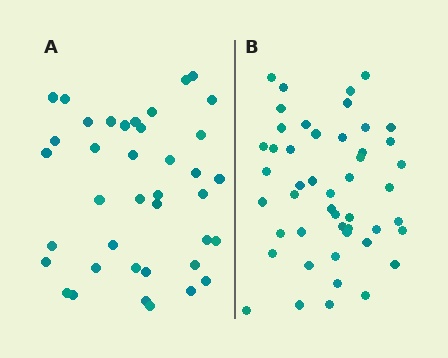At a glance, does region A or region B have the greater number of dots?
Region B (the right region) has more dots.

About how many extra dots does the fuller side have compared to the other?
Region B has roughly 8 or so more dots than region A.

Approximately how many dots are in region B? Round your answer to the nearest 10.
About 50 dots. (The exact count is 48, which rounds to 50.)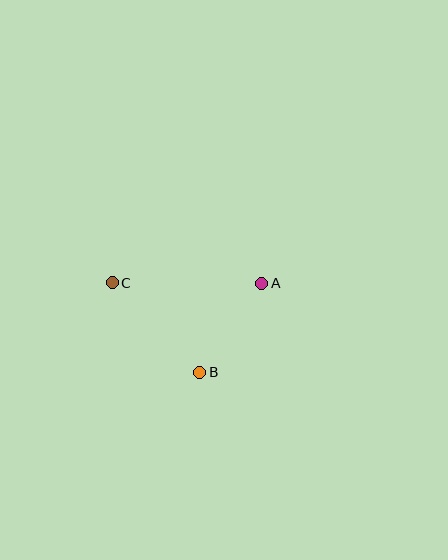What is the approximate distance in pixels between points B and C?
The distance between B and C is approximately 125 pixels.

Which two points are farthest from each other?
Points A and C are farthest from each other.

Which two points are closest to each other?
Points A and B are closest to each other.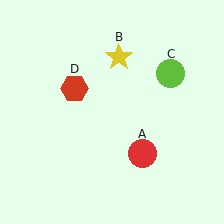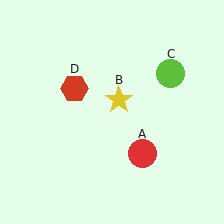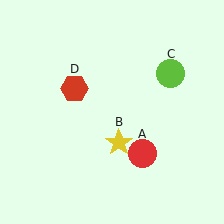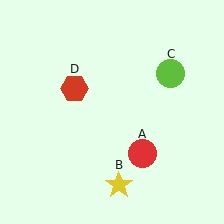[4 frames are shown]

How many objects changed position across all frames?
1 object changed position: yellow star (object B).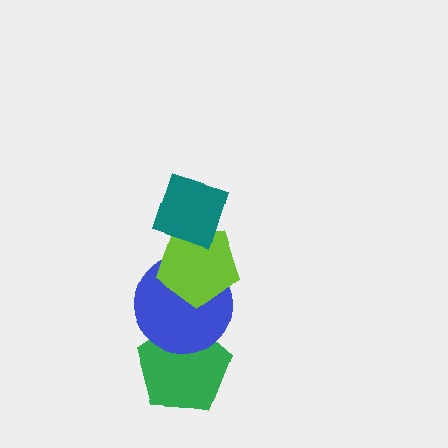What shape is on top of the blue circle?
The lime pentagon is on top of the blue circle.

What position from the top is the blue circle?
The blue circle is 3rd from the top.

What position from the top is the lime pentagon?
The lime pentagon is 2nd from the top.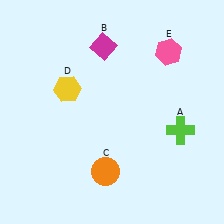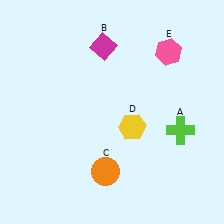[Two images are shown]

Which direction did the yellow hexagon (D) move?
The yellow hexagon (D) moved right.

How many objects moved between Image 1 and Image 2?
1 object moved between the two images.